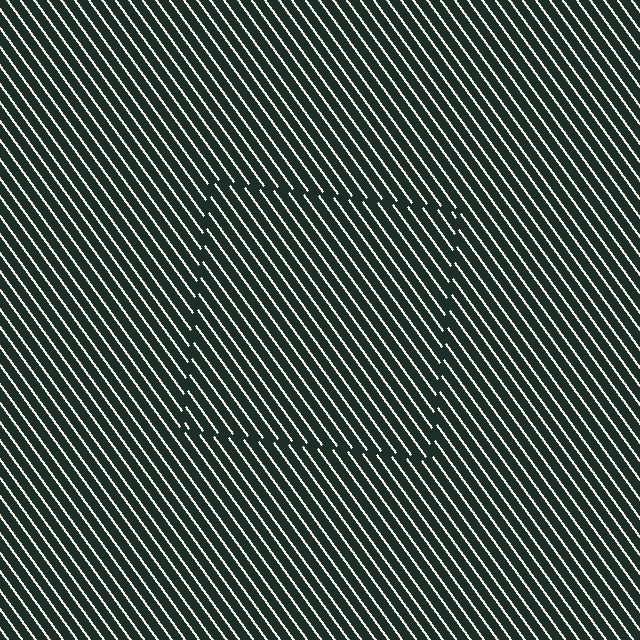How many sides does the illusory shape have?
4 sides — the line-ends trace a square.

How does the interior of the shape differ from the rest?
The interior of the shape contains the same grating, shifted by half a period — the contour is defined by the phase discontinuity where line-ends from the inner and outer gratings abut.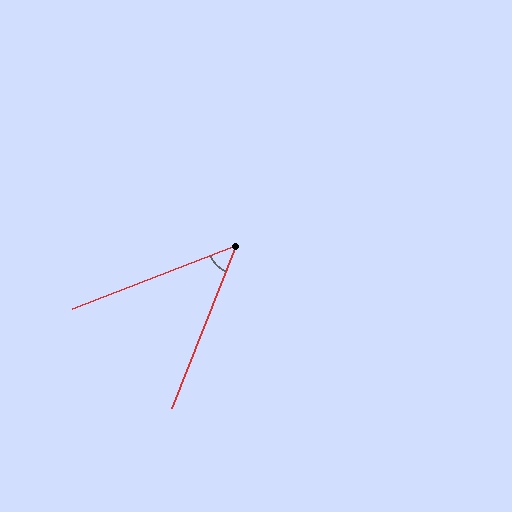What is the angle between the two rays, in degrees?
Approximately 47 degrees.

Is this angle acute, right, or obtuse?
It is acute.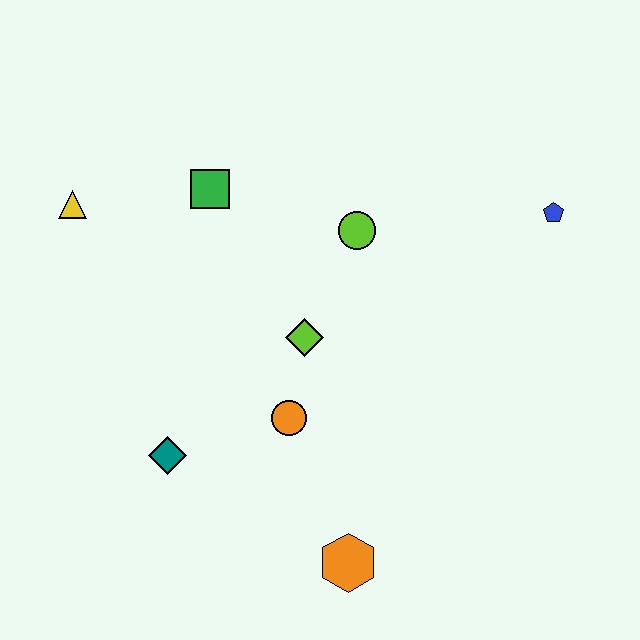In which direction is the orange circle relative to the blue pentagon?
The orange circle is to the left of the blue pentagon.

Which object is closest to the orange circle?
The lime diamond is closest to the orange circle.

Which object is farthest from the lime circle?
The orange hexagon is farthest from the lime circle.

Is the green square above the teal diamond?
Yes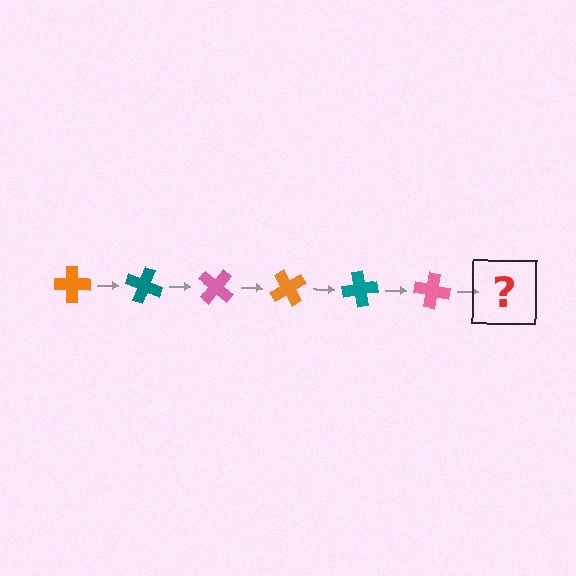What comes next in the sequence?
The next element should be an orange cross, rotated 120 degrees from the start.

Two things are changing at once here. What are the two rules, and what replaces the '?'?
The two rules are that it rotates 20 degrees each step and the color cycles through orange, teal, and pink. The '?' should be an orange cross, rotated 120 degrees from the start.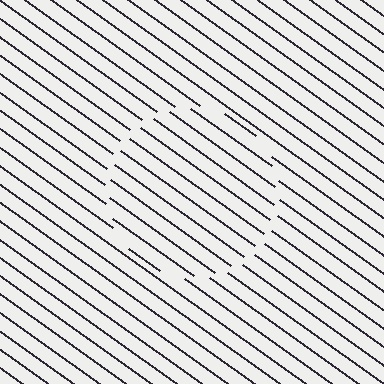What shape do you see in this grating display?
An illusory circle. The interior of the shape contains the same grating, shifted by half a period — the contour is defined by the phase discontinuity where line-ends from the inner and outer gratings abut.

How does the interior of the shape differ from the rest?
The interior of the shape contains the same grating, shifted by half a period — the contour is defined by the phase discontinuity where line-ends from the inner and outer gratings abut.